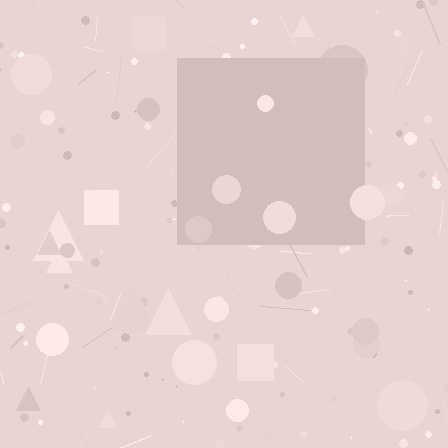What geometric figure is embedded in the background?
A square is embedded in the background.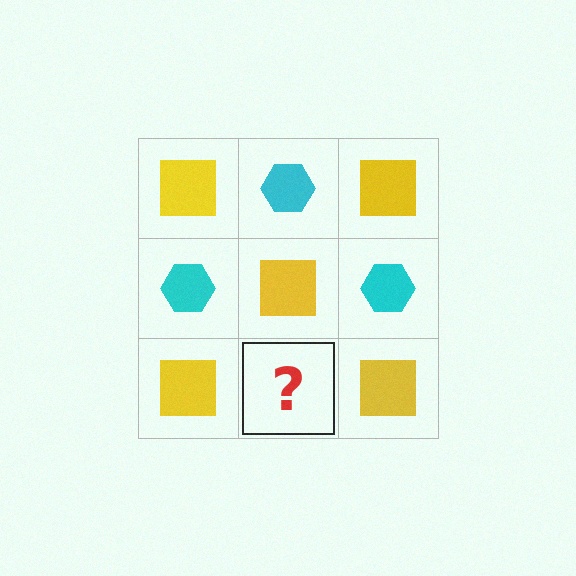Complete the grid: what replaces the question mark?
The question mark should be replaced with a cyan hexagon.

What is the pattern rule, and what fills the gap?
The rule is that it alternates yellow square and cyan hexagon in a checkerboard pattern. The gap should be filled with a cyan hexagon.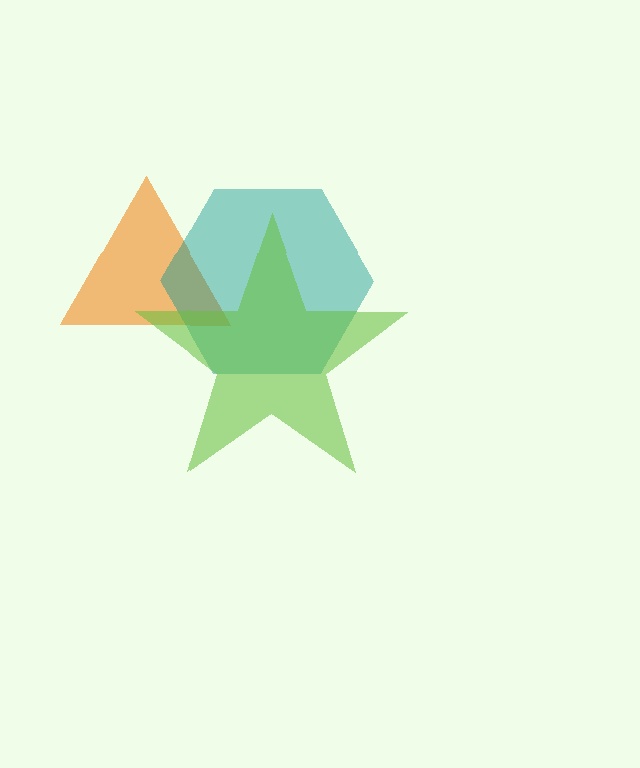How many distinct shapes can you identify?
There are 3 distinct shapes: an orange triangle, a teal hexagon, a lime star.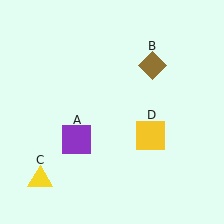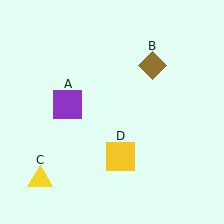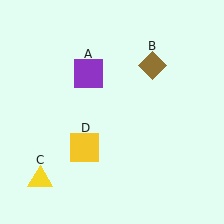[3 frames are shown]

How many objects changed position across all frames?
2 objects changed position: purple square (object A), yellow square (object D).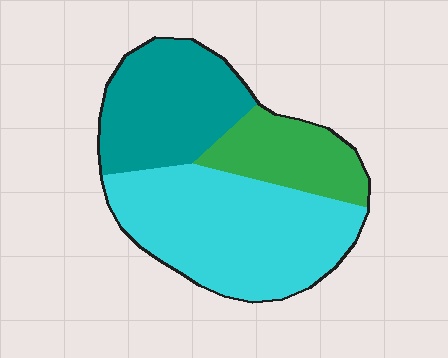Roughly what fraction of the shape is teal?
Teal takes up about one third (1/3) of the shape.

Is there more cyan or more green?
Cyan.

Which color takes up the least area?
Green, at roughly 20%.